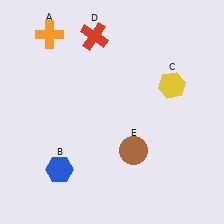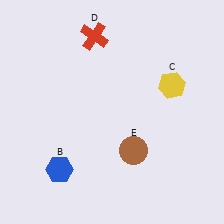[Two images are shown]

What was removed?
The orange cross (A) was removed in Image 2.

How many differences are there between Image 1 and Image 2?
There is 1 difference between the two images.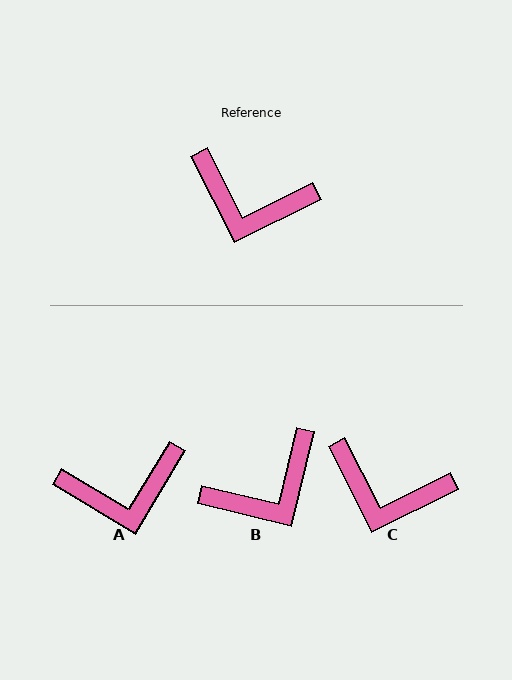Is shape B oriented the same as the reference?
No, it is off by about 50 degrees.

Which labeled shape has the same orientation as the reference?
C.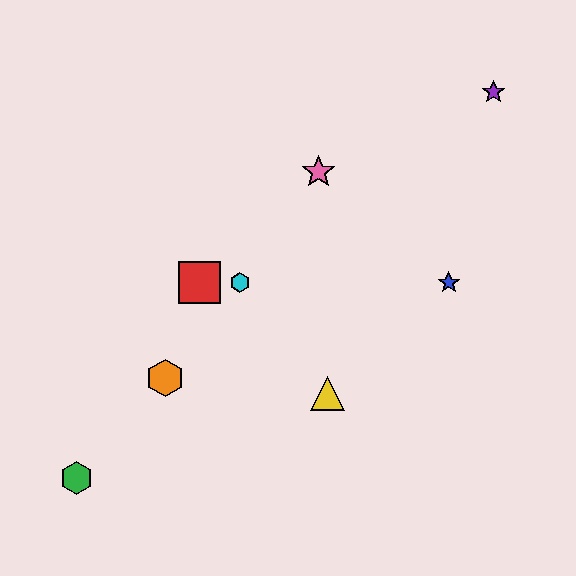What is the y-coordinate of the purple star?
The purple star is at y≈92.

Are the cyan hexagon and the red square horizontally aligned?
Yes, both are at y≈283.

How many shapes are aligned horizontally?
3 shapes (the red square, the blue star, the cyan hexagon) are aligned horizontally.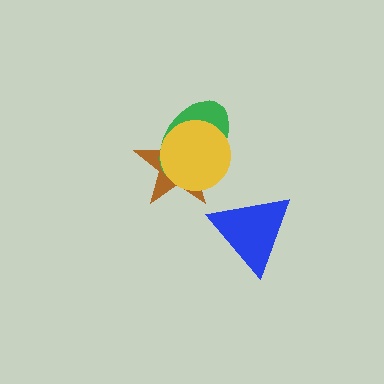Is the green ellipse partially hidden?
Yes, it is partially covered by another shape.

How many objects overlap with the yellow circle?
2 objects overlap with the yellow circle.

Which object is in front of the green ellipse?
The yellow circle is in front of the green ellipse.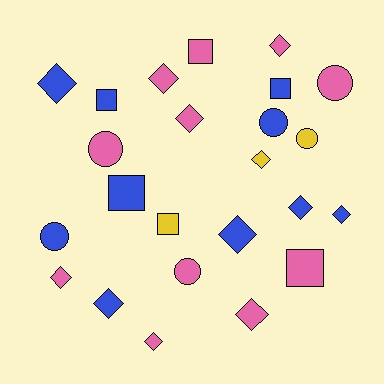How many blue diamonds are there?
There are 5 blue diamonds.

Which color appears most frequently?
Pink, with 11 objects.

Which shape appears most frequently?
Diamond, with 12 objects.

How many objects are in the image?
There are 24 objects.